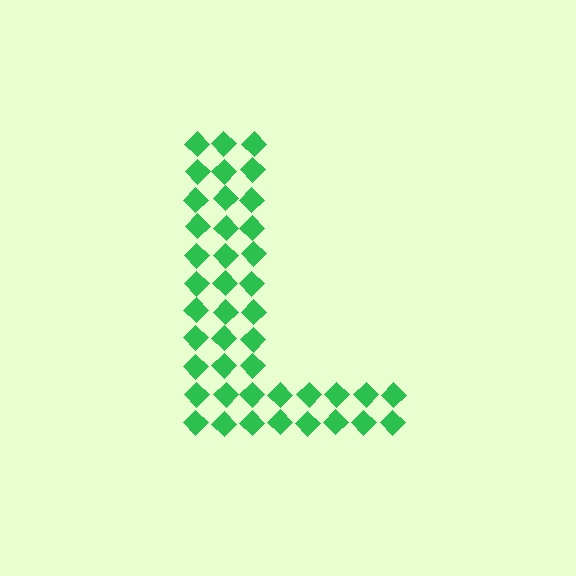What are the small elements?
The small elements are diamonds.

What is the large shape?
The large shape is the letter L.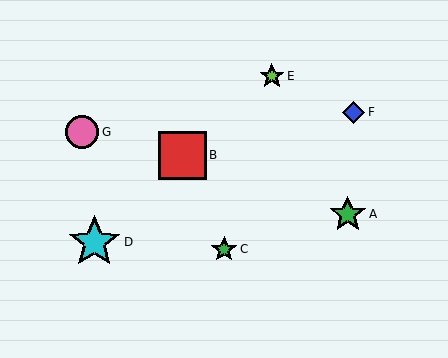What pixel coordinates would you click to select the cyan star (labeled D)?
Click at (94, 242) to select the cyan star D.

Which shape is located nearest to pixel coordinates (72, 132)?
The pink circle (labeled G) at (82, 132) is nearest to that location.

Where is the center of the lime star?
The center of the lime star is at (272, 76).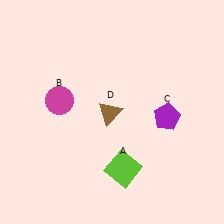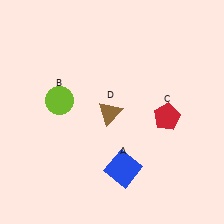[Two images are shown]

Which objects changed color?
A changed from lime to blue. B changed from magenta to lime. C changed from purple to red.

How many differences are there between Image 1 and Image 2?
There are 3 differences between the two images.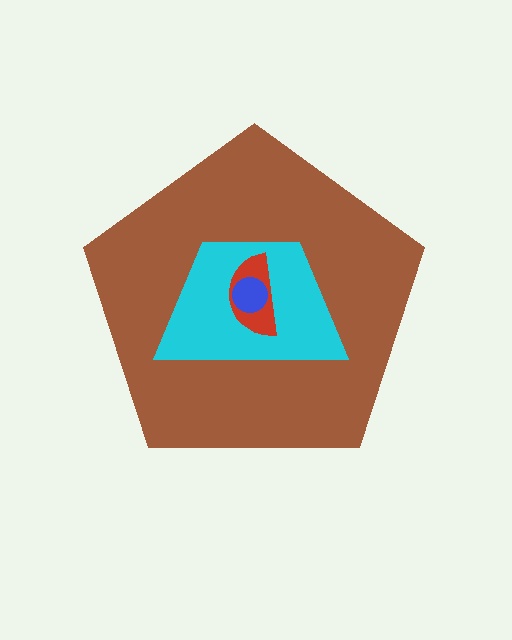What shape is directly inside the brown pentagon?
The cyan trapezoid.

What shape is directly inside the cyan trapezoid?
The red semicircle.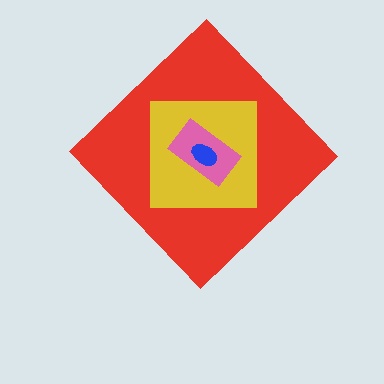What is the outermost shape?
The red diamond.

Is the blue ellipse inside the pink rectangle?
Yes.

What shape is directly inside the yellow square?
The pink rectangle.